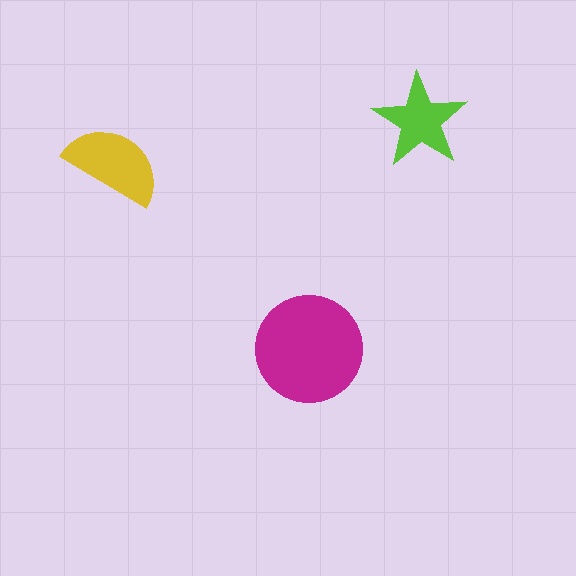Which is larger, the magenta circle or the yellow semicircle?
The magenta circle.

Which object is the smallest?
The lime star.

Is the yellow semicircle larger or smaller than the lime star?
Larger.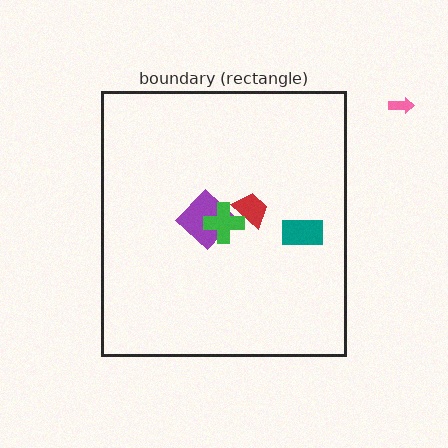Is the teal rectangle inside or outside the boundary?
Inside.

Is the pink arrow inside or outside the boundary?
Outside.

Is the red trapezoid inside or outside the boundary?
Inside.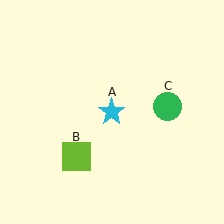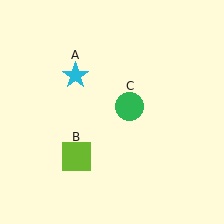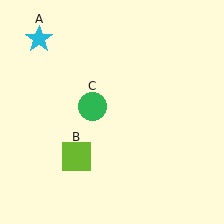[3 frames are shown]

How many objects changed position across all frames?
2 objects changed position: cyan star (object A), green circle (object C).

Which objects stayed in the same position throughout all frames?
Lime square (object B) remained stationary.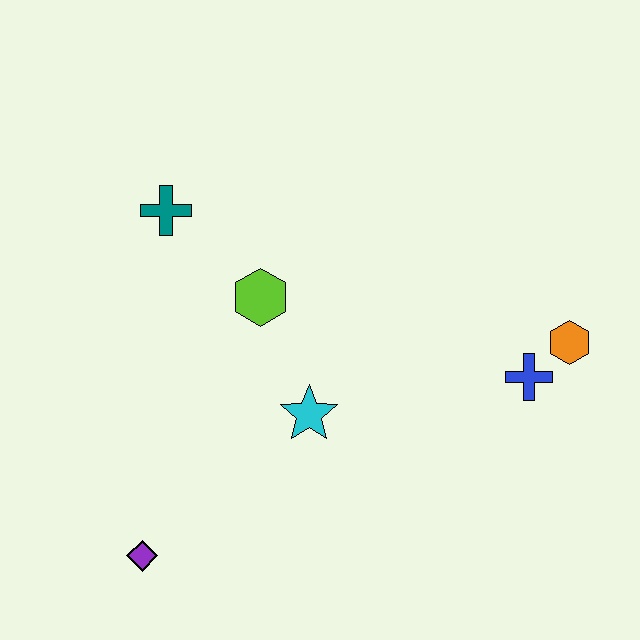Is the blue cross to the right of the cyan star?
Yes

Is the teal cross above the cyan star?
Yes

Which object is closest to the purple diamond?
The cyan star is closest to the purple diamond.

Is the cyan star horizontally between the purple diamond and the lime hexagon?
No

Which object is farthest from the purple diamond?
The orange hexagon is farthest from the purple diamond.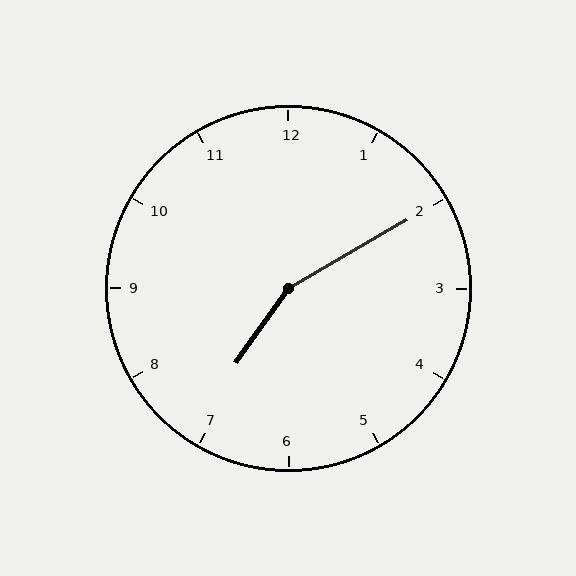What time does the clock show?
7:10.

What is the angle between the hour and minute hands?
Approximately 155 degrees.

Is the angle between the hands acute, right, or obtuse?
It is obtuse.